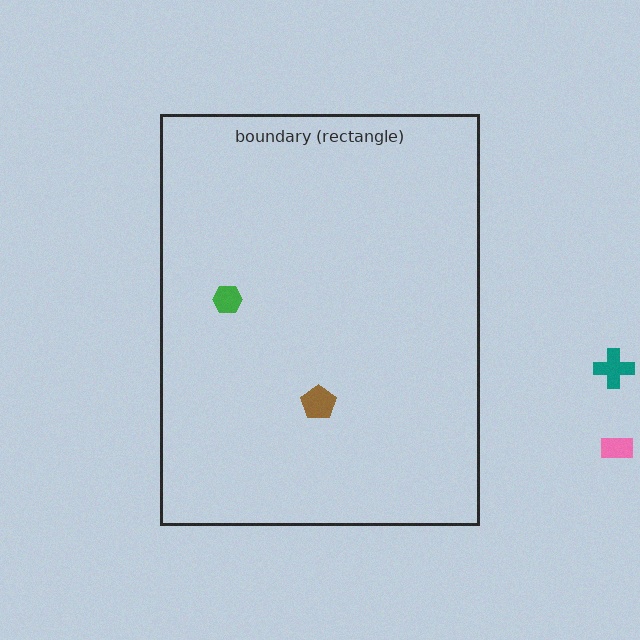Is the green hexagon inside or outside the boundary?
Inside.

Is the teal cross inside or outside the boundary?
Outside.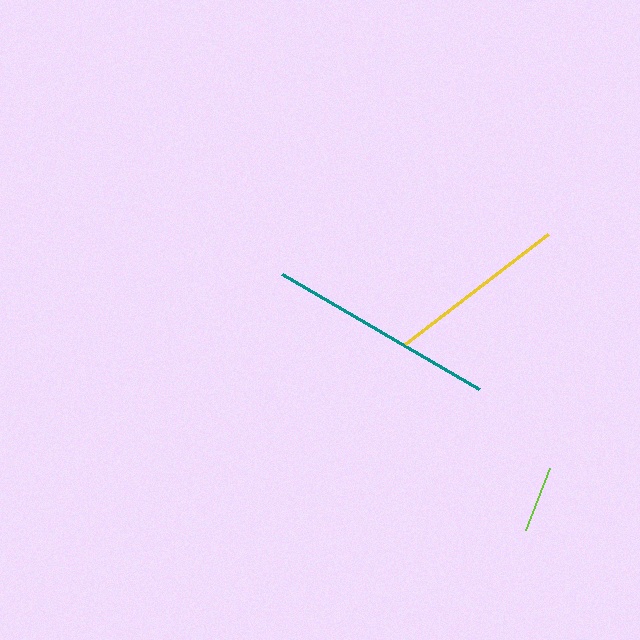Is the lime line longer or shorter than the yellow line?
The yellow line is longer than the lime line.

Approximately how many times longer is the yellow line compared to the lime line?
The yellow line is approximately 2.7 times the length of the lime line.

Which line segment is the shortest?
The lime line is the shortest at approximately 67 pixels.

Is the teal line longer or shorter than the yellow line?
The teal line is longer than the yellow line.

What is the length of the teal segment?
The teal segment is approximately 229 pixels long.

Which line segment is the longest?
The teal line is the longest at approximately 229 pixels.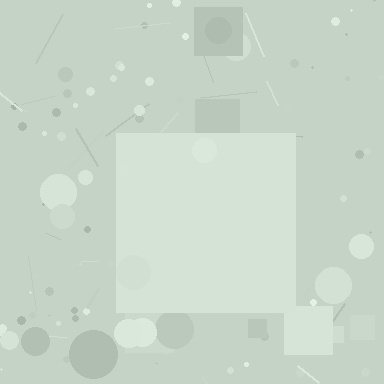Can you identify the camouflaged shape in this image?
The camouflaged shape is a square.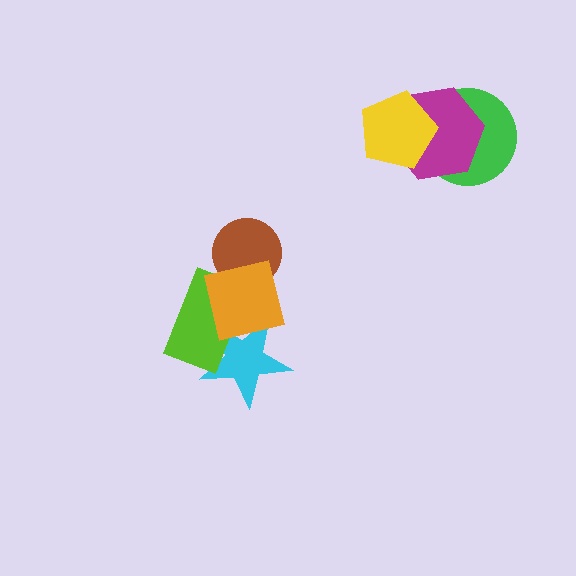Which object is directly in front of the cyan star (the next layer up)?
The lime rectangle is directly in front of the cyan star.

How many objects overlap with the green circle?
2 objects overlap with the green circle.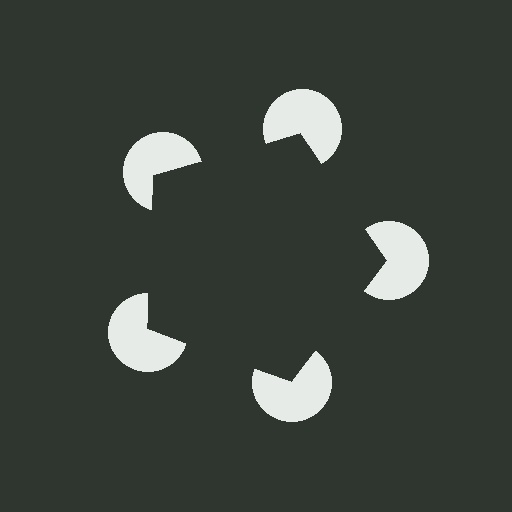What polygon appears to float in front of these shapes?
An illusory pentagon — its edges are inferred from the aligned wedge cuts in the pac-man discs, not physically drawn.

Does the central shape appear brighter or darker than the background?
It typically appears slightly darker than the background, even though no actual brightness change is drawn.